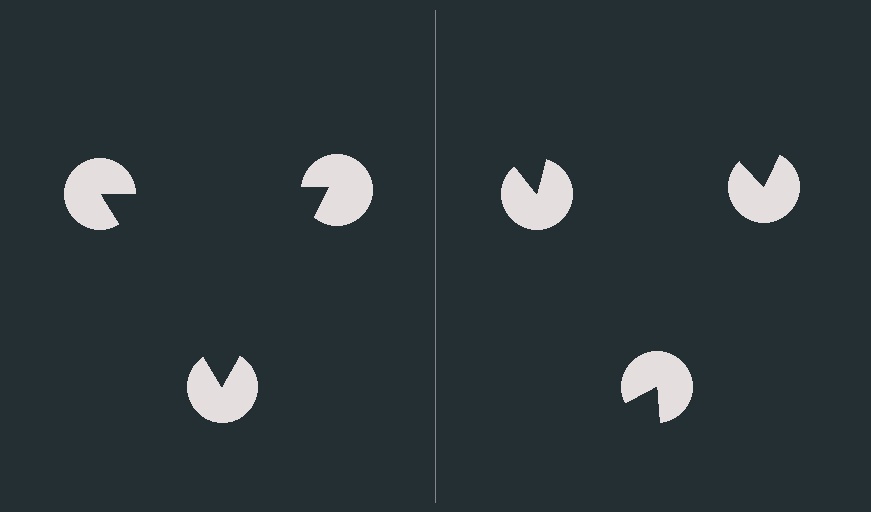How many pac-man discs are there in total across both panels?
6 — 3 on each side.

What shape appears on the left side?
An illusory triangle.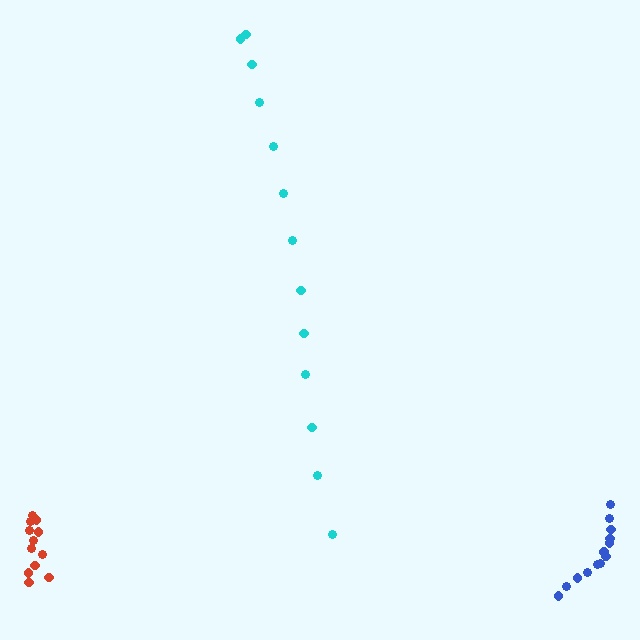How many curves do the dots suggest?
There are 3 distinct paths.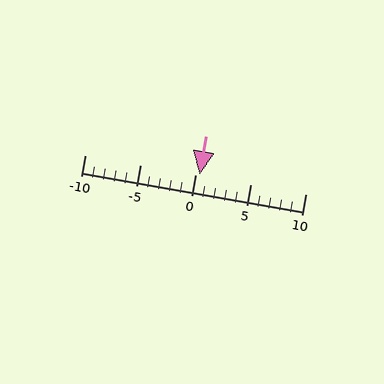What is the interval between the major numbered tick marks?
The major tick marks are spaced 5 units apart.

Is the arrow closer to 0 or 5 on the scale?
The arrow is closer to 0.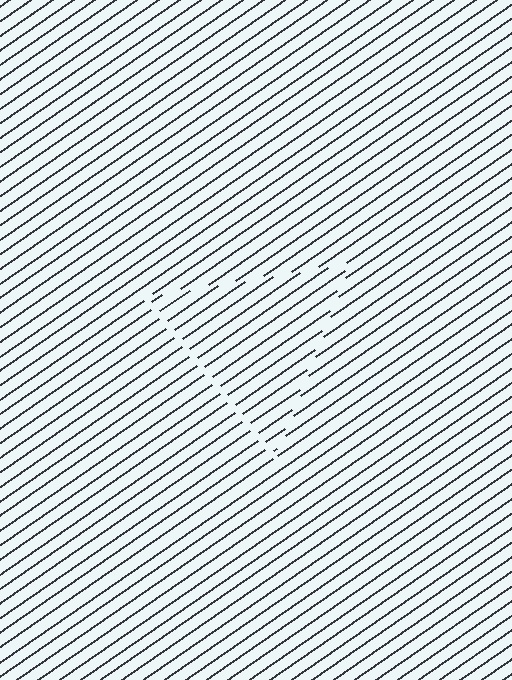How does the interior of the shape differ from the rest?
The interior of the shape contains the same grating, shifted by half a period — the contour is defined by the phase discontinuity where line-ends from the inner and outer gratings abut.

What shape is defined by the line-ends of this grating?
An illusory triangle. The interior of the shape contains the same grating, shifted by half a period — the contour is defined by the phase discontinuity where line-ends from the inner and outer gratings abut.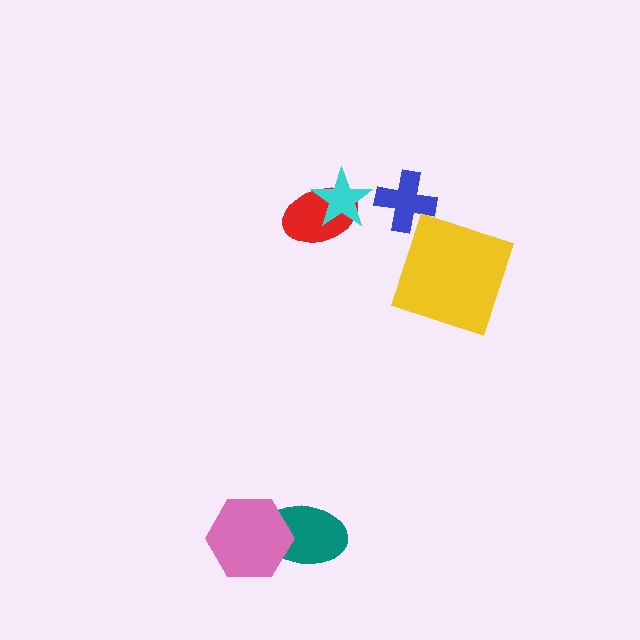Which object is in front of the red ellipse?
The cyan star is in front of the red ellipse.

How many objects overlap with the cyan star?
1 object overlaps with the cyan star.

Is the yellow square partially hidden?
No, no other shape covers it.